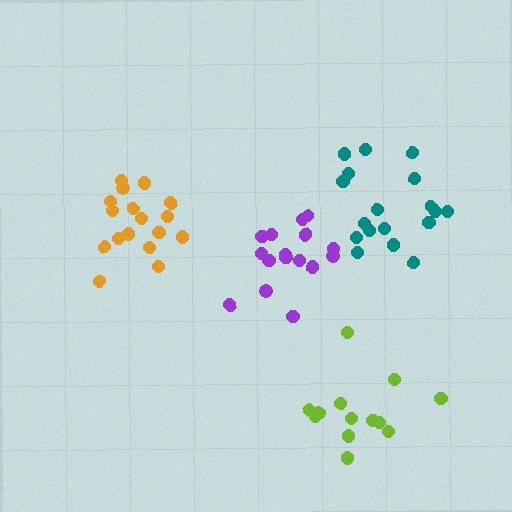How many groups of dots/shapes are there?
There are 4 groups.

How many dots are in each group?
Group 1: 17 dots, Group 2: 18 dots, Group 3: 13 dots, Group 4: 16 dots (64 total).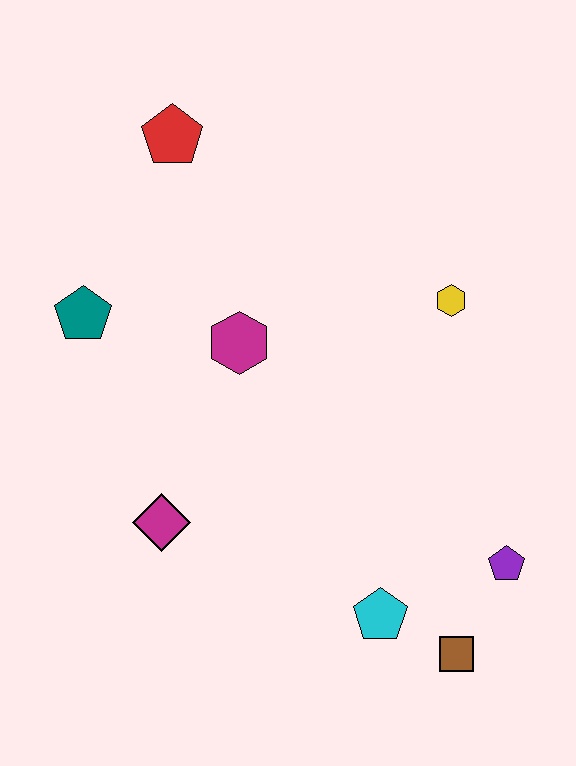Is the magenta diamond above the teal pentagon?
No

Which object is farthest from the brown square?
The red pentagon is farthest from the brown square.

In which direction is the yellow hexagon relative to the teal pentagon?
The yellow hexagon is to the right of the teal pentagon.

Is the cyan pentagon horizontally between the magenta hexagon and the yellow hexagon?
Yes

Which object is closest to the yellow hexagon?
The magenta hexagon is closest to the yellow hexagon.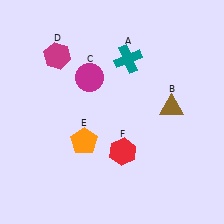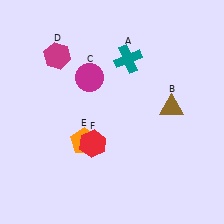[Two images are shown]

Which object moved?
The red hexagon (F) moved left.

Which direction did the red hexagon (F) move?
The red hexagon (F) moved left.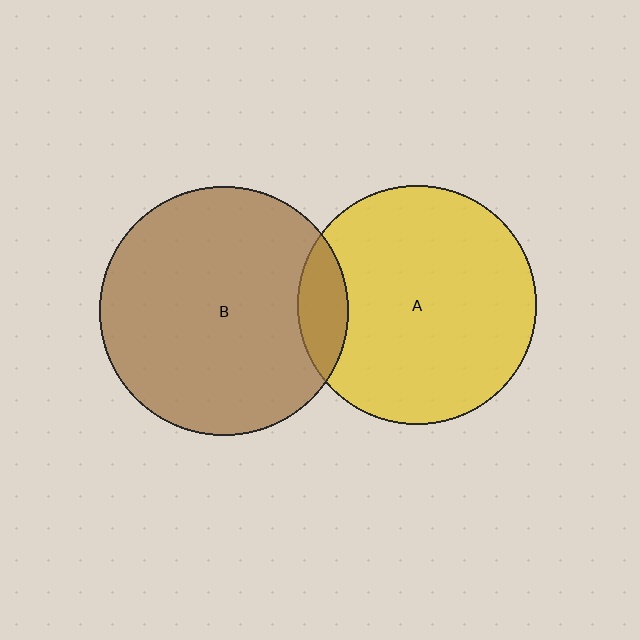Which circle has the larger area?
Circle B (brown).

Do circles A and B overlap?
Yes.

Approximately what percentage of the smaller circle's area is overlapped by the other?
Approximately 10%.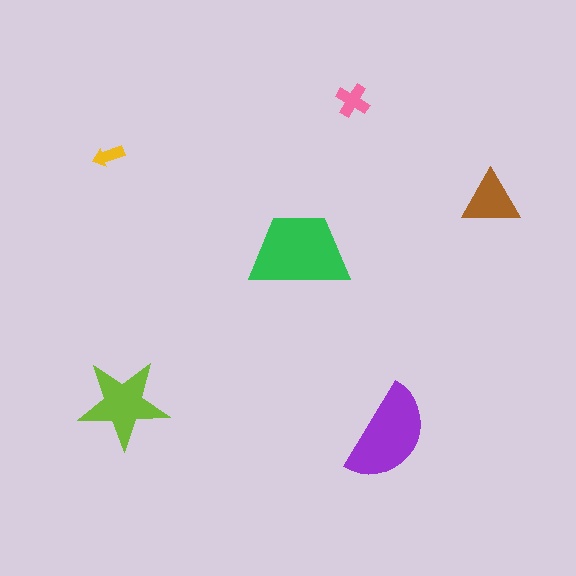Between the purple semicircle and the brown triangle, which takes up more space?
The purple semicircle.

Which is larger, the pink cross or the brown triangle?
The brown triangle.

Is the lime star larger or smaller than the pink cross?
Larger.